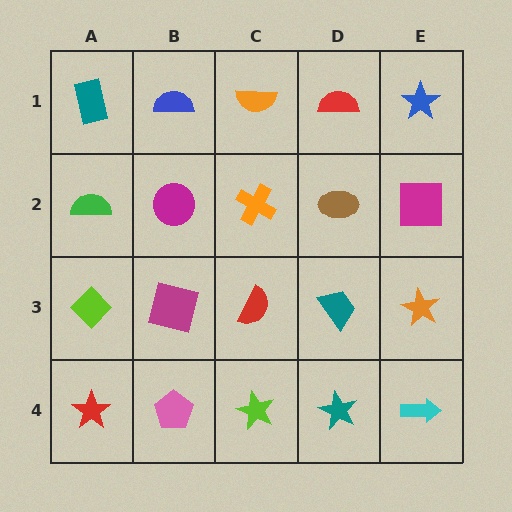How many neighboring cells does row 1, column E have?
2.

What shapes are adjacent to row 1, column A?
A green semicircle (row 2, column A), a blue semicircle (row 1, column B).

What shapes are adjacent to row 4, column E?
An orange star (row 3, column E), a teal star (row 4, column D).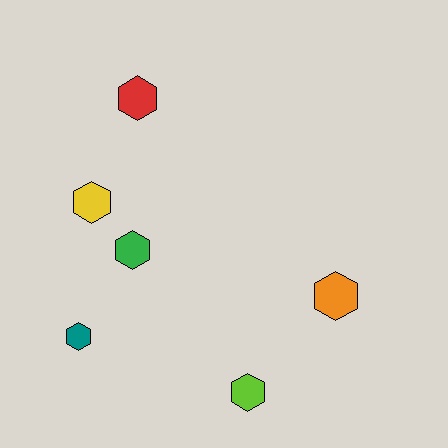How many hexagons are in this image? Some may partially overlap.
There are 6 hexagons.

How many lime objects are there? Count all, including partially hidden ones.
There is 1 lime object.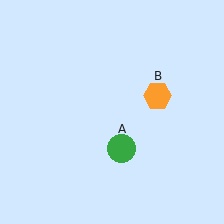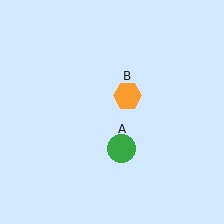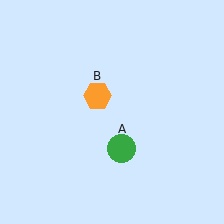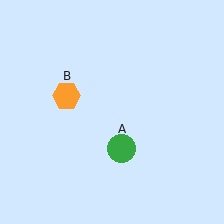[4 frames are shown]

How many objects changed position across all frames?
1 object changed position: orange hexagon (object B).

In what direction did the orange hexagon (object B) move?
The orange hexagon (object B) moved left.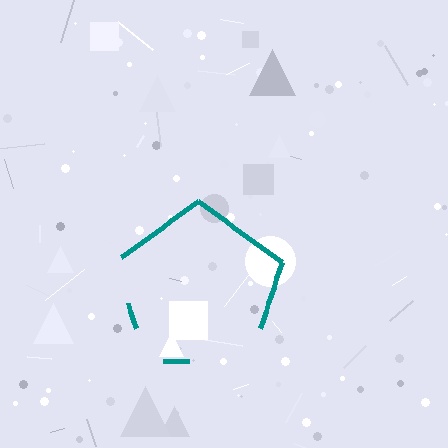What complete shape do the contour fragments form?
The contour fragments form a pentagon.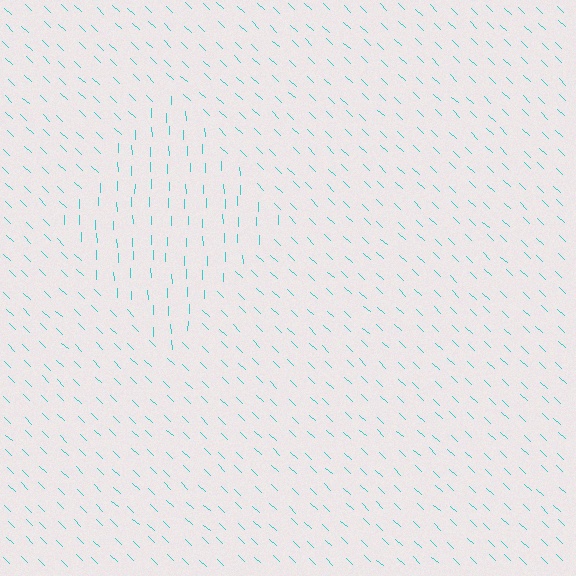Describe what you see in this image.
The image is filled with small cyan line segments. A diamond region in the image has lines oriented differently from the surrounding lines, creating a visible texture boundary.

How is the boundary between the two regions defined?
The boundary is defined purely by a change in line orientation (approximately 45 degrees difference). All lines are the same color and thickness.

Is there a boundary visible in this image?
Yes, there is a texture boundary formed by a change in line orientation.